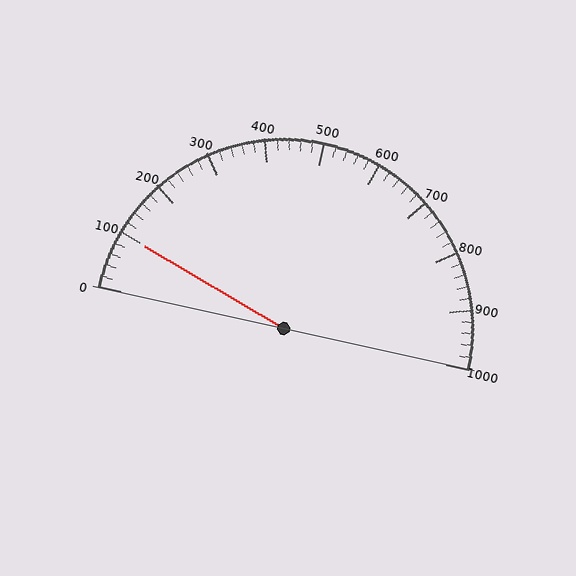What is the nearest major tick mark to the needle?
The nearest major tick mark is 100.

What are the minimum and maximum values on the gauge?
The gauge ranges from 0 to 1000.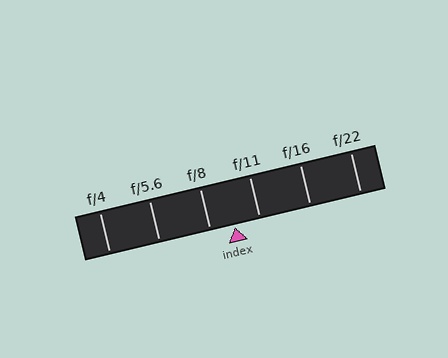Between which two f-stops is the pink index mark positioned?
The index mark is between f/8 and f/11.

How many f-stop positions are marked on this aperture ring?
There are 6 f-stop positions marked.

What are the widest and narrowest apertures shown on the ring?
The widest aperture shown is f/4 and the narrowest is f/22.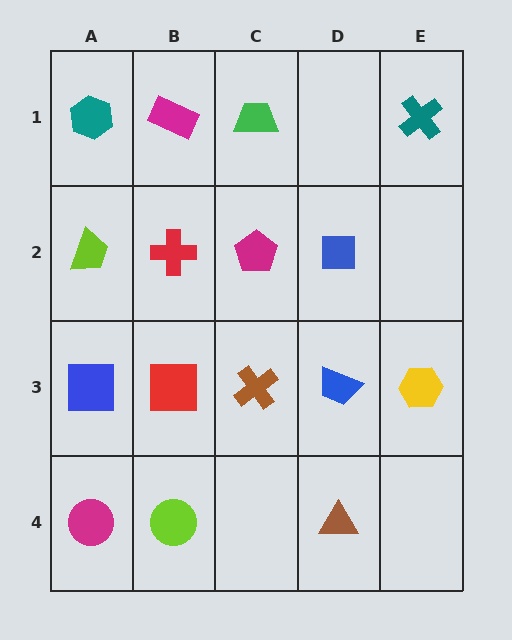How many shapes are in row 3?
5 shapes.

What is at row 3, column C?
A brown cross.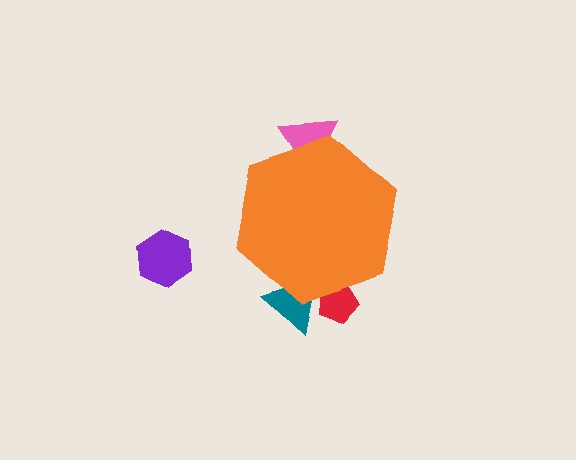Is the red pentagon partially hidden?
Yes, the red pentagon is partially hidden behind the orange hexagon.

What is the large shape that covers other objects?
An orange hexagon.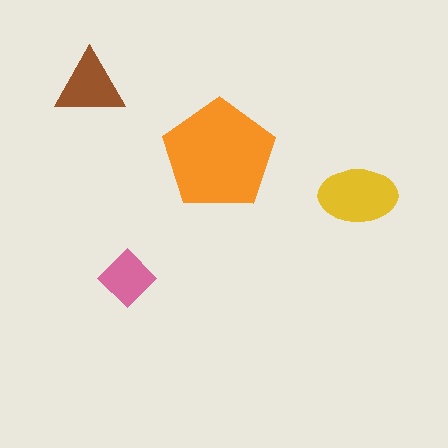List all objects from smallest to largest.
The pink diamond, the brown triangle, the yellow ellipse, the orange pentagon.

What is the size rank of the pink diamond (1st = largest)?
4th.